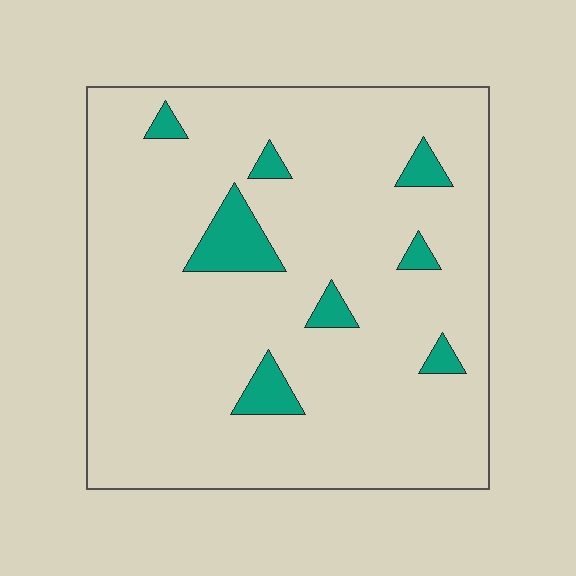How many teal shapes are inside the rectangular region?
8.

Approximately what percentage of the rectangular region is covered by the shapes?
Approximately 10%.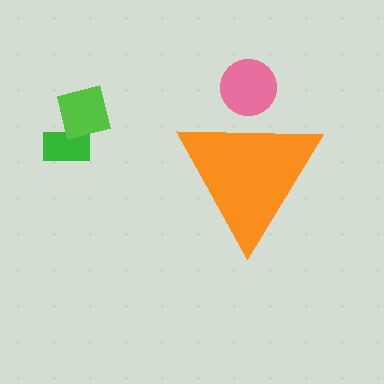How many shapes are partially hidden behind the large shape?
1 shape is partially hidden.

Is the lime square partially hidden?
No, the lime square is fully visible.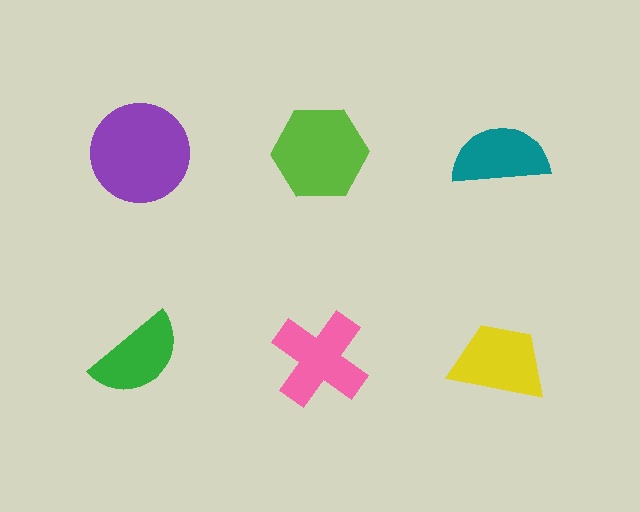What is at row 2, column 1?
A green semicircle.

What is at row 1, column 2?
A lime hexagon.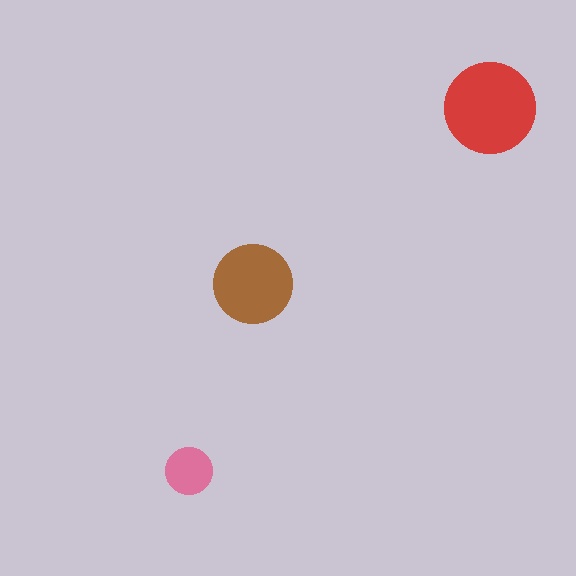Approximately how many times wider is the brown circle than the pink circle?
About 1.5 times wider.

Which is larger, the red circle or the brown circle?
The red one.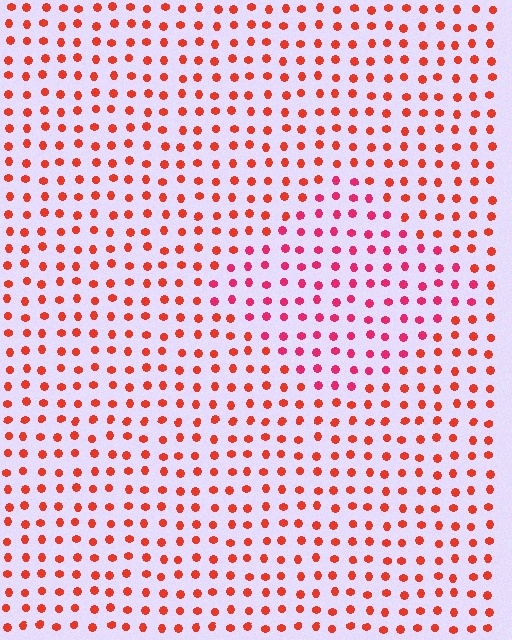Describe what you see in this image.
The image is filled with small red elements in a uniform arrangement. A diamond-shaped region is visible where the elements are tinted to a slightly different hue, forming a subtle color boundary.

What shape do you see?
I see a diamond.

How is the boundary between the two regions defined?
The boundary is defined purely by a slight shift in hue (about 27 degrees). Spacing, size, and orientation are identical on both sides.